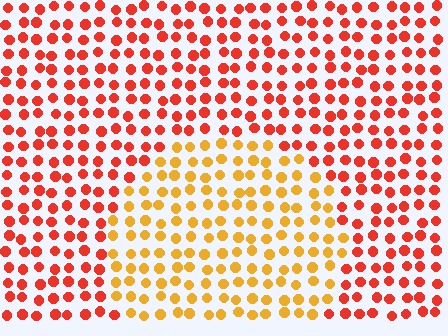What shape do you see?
I see a circle.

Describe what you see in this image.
The image is filled with small red elements in a uniform arrangement. A circle-shaped region is visible where the elements are tinted to a slightly different hue, forming a subtle color boundary.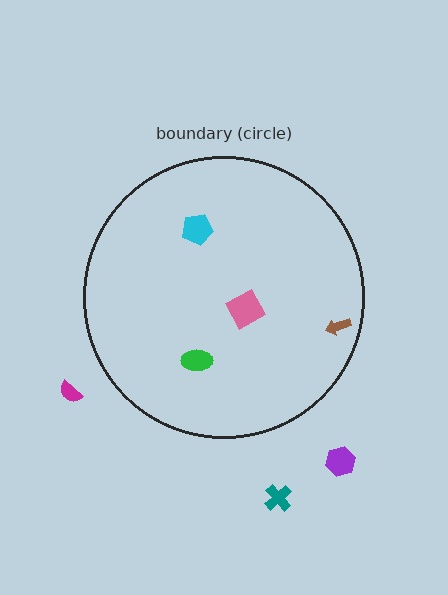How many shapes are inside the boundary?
4 inside, 3 outside.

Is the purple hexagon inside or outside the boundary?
Outside.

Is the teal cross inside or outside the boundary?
Outside.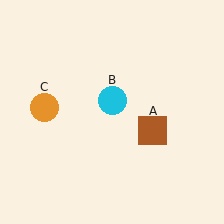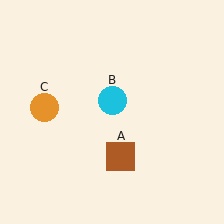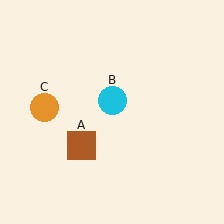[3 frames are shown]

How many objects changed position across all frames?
1 object changed position: brown square (object A).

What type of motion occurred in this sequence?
The brown square (object A) rotated clockwise around the center of the scene.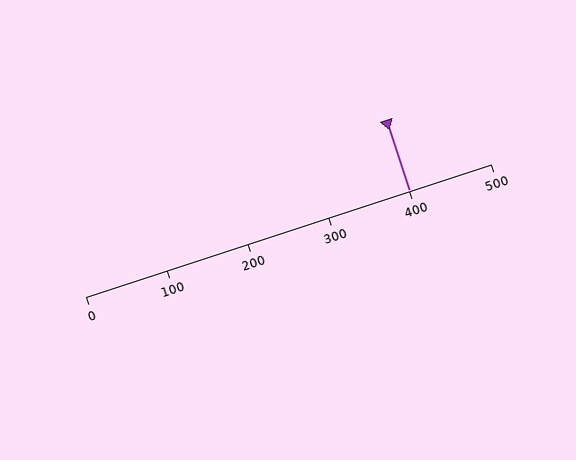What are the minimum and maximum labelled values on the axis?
The axis runs from 0 to 500.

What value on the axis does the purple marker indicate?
The marker indicates approximately 400.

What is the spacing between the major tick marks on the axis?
The major ticks are spaced 100 apart.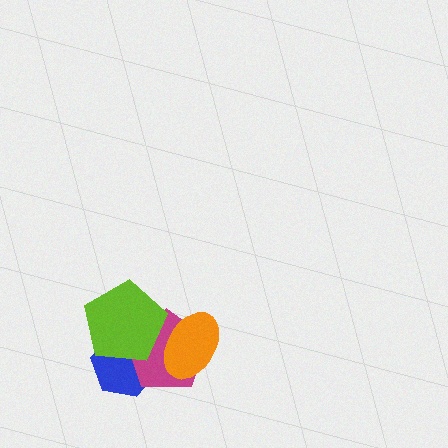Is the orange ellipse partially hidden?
Yes, it is partially covered by another shape.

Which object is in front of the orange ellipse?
The lime pentagon is in front of the orange ellipse.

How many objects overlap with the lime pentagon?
3 objects overlap with the lime pentagon.